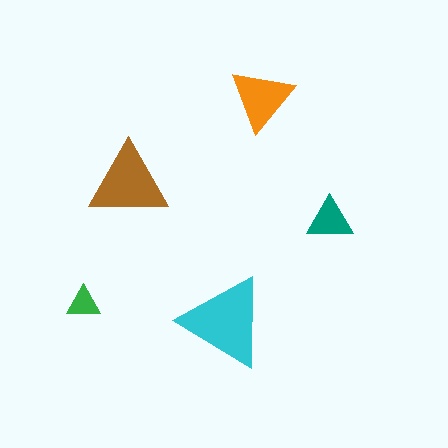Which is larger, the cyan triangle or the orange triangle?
The cyan one.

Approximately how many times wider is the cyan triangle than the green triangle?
About 2.5 times wider.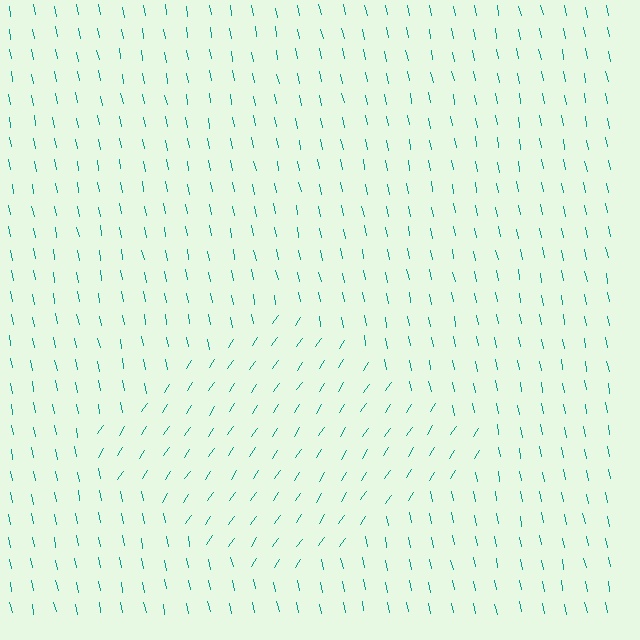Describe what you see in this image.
The image is filled with small teal line segments. A diamond region in the image has lines oriented differently from the surrounding lines, creating a visible texture boundary.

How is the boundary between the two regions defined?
The boundary is defined purely by a change in line orientation (approximately 45 degrees difference). All lines are the same color and thickness.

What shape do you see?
I see a diamond.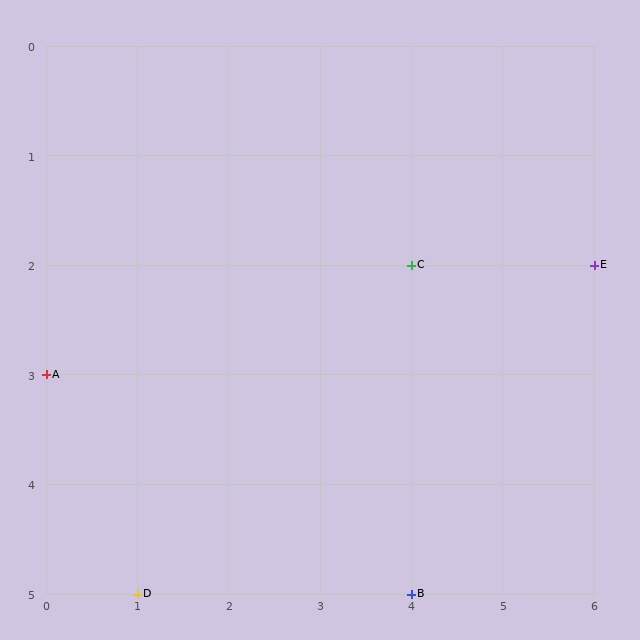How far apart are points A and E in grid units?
Points A and E are 6 columns and 1 row apart (about 6.1 grid units diagonally).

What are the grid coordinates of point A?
Point A is at grid coordinates (0, 3).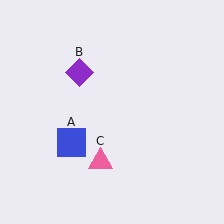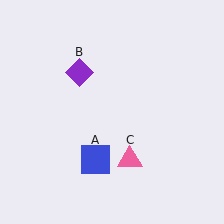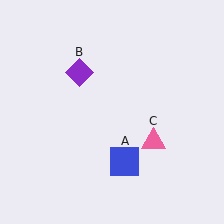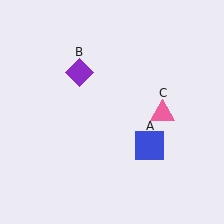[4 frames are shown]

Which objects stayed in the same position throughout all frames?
Purple diamond (object B) remained stationary.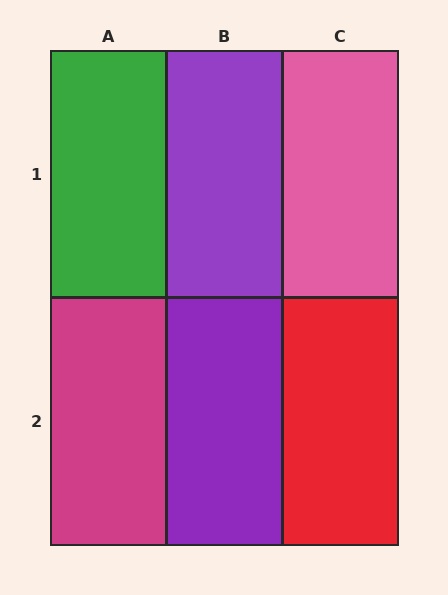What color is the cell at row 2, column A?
Magenta.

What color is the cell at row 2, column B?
Purple.